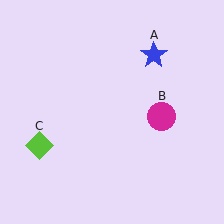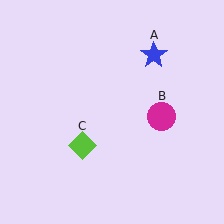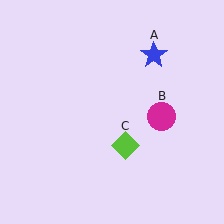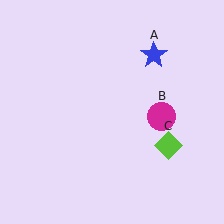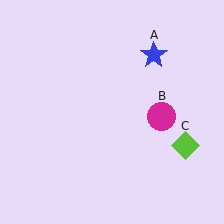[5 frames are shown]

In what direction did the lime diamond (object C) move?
The lime diamond (object C) moved right.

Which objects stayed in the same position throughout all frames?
Blue star (object A) and magenta circle (object B) remained stationary.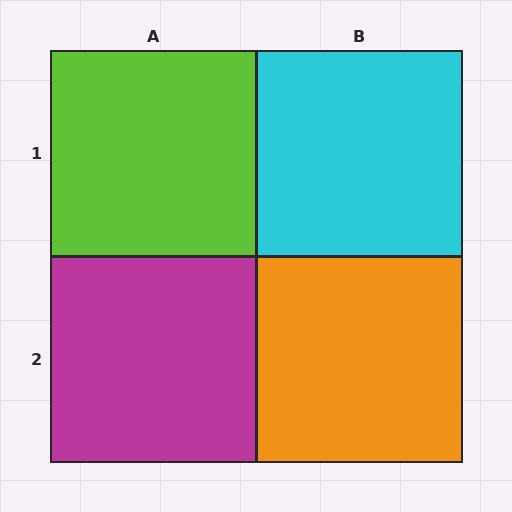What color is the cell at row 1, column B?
Cyan.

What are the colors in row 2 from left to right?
Magenta, orange.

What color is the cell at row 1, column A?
Lime.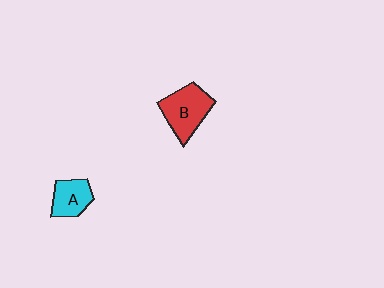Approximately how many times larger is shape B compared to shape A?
Approximately 1.5 times.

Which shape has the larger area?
Shape B (red).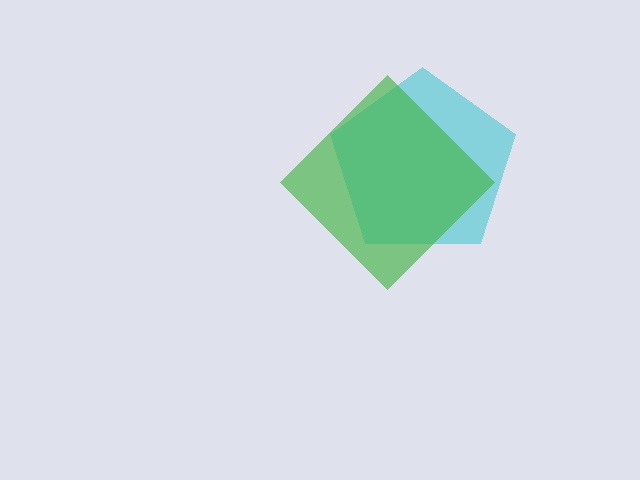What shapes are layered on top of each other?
The layered shapes are: a cyan pentagon, a green diamond.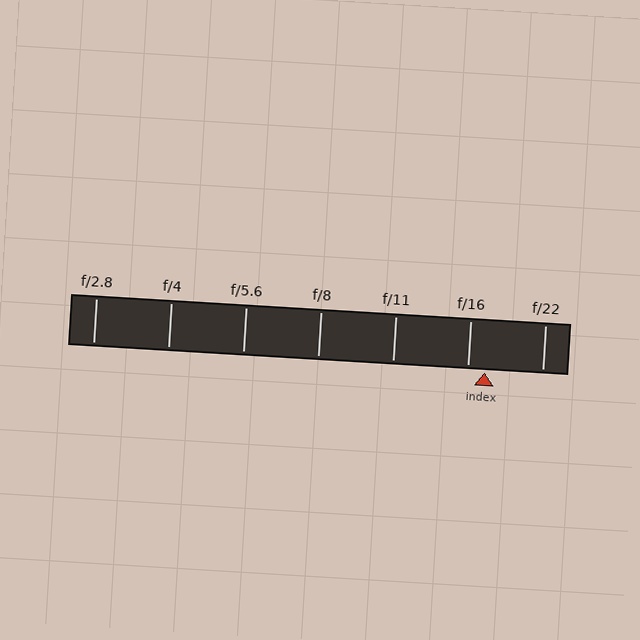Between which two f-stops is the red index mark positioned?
The index mark is between f/16 and f/22.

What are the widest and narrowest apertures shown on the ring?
The widest aperture shown is f/2.8 and the narrowest is f/22.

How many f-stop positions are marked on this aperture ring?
There are 7 f-stop positions marked.